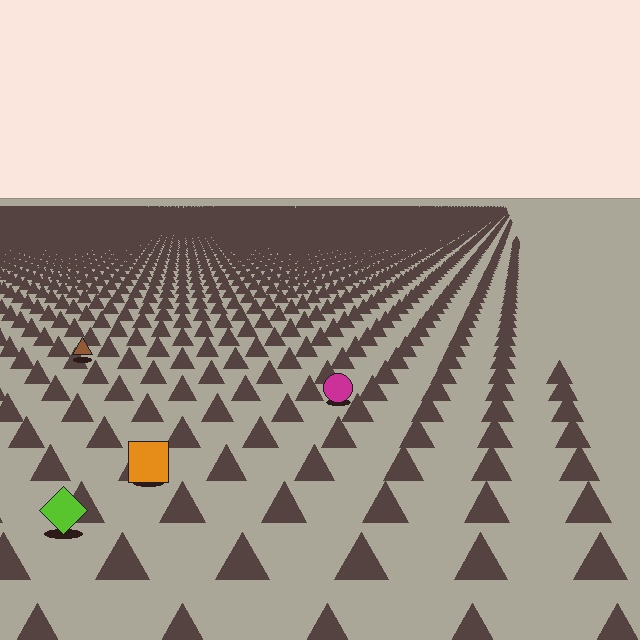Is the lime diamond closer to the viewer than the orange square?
Yes. The lime diamond is closer — you can tell from the texture gradient: the ground texture is coarser near it.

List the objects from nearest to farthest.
From nearest to farthest: the lime diamond, the orange square, the magenta circle, the brown triangle.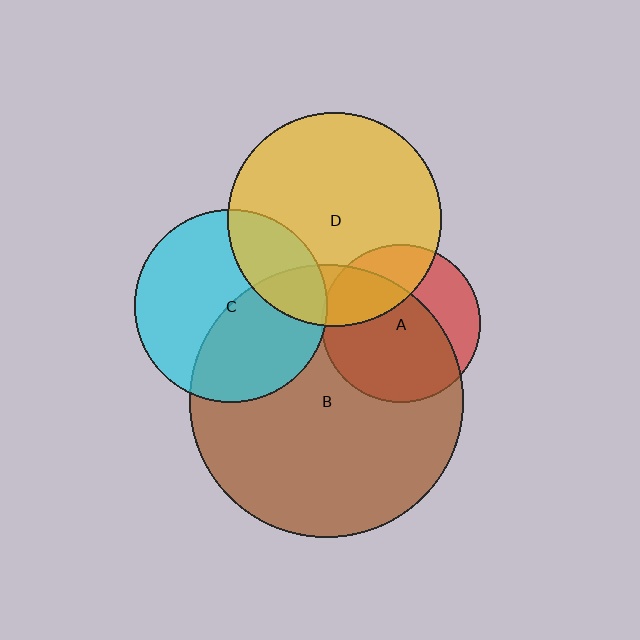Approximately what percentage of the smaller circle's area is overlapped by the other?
Approximately 20%.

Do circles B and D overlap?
Yes.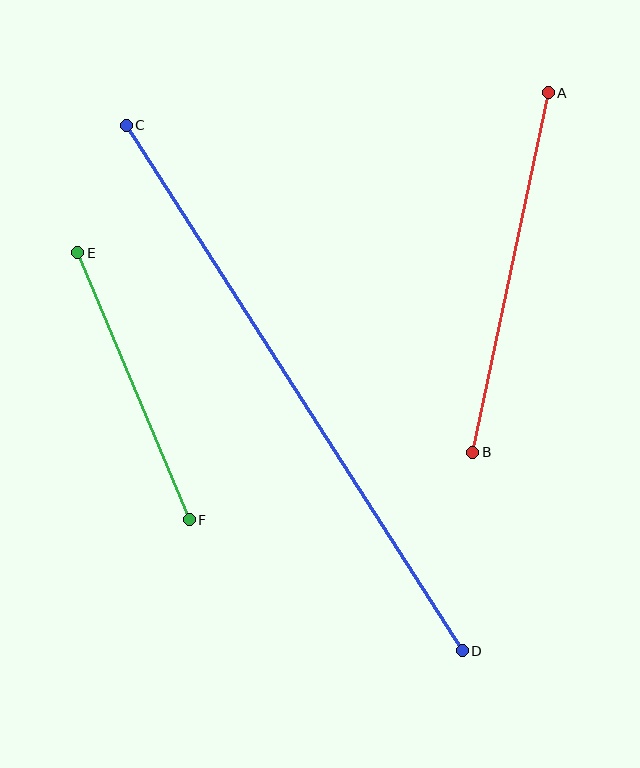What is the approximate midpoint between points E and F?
The midpoint is at approximately (133, 386) pixels.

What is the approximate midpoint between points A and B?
The midpoint is at approximately (511, 272) pixels.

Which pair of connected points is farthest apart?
Points C and D are farthest apart.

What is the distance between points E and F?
The distance is approximately 289 pixels.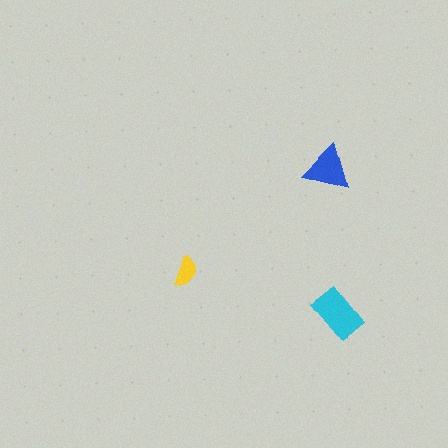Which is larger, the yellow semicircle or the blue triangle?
The blue triangle.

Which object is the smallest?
The yellow semicircle.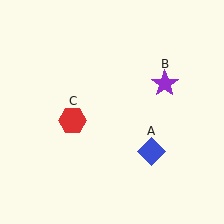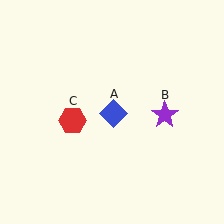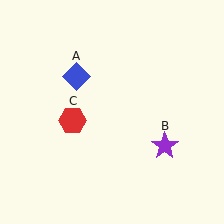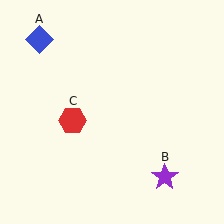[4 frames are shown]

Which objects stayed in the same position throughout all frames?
Red hexagon (object C) remained stationary.